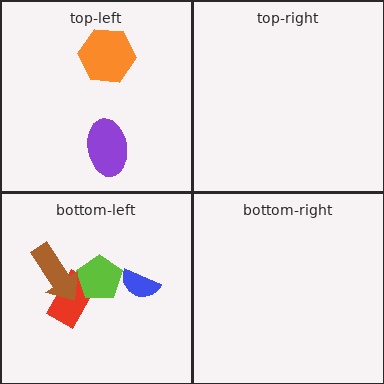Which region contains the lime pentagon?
The bottom-left region.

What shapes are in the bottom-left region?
The red rectangle, the lime pentagon, the brown arrow, the blue semicircle.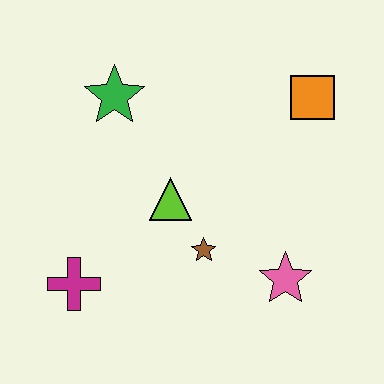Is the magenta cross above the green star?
No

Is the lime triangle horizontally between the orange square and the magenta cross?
Yes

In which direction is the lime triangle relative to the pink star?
The lime triangle is to the left of the pink star.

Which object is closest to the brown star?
The lime triangle is closest to the brown star.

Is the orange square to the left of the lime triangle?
No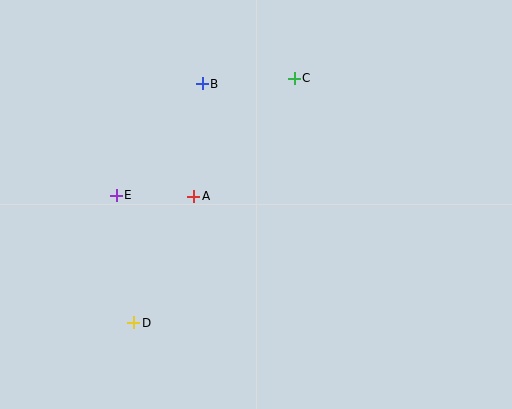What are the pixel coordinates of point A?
Point A is at (194, 196).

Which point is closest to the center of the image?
Point A at (194, 196) is closest to the center.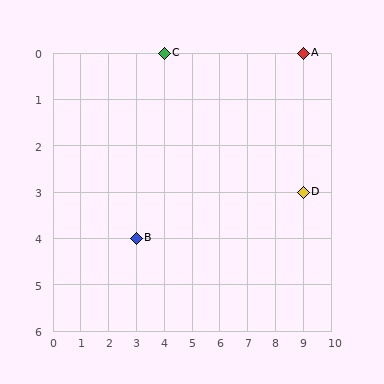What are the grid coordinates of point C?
Point C is at grid coordinates (4, 0).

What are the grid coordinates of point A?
Point A is at grid coordinates (9, 0).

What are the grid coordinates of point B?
Point B is at grid coordinates (3, 4).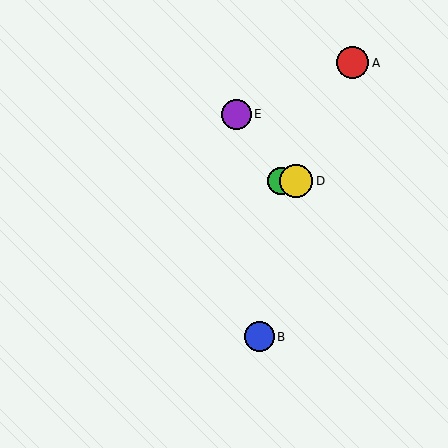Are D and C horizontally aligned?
Yes, both are at y≈181.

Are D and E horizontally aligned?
No, D is at y≈181 and E is at y≈114.